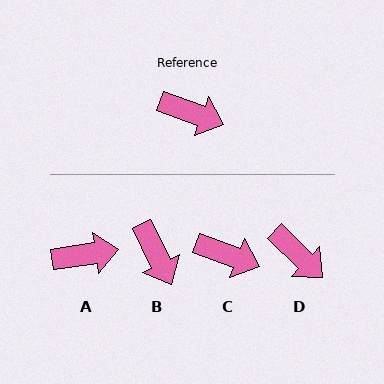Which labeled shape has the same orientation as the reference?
C.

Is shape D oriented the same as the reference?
No, it is off by about 24 degrees.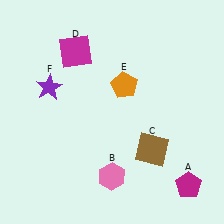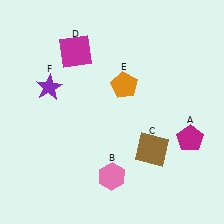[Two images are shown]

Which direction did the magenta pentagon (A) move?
The magenta pentagon (A) moved up.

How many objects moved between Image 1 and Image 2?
1 object moved between the two images.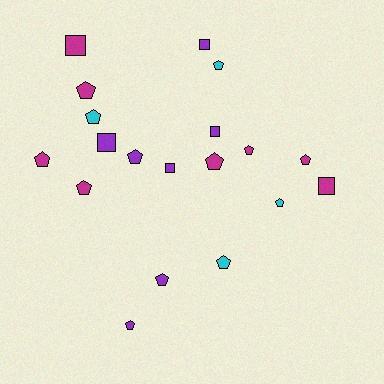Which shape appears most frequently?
Pentagon, with 13 objects.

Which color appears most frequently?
Magenta, with 8 objects.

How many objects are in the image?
There are 19 objects.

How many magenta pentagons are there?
There are 6 magenta pentagons.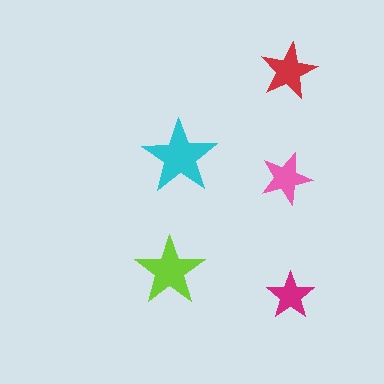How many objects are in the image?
There are 5 objects in the image.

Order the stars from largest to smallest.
the cyan one, the lime one, the red one, the pink one, the magenta one.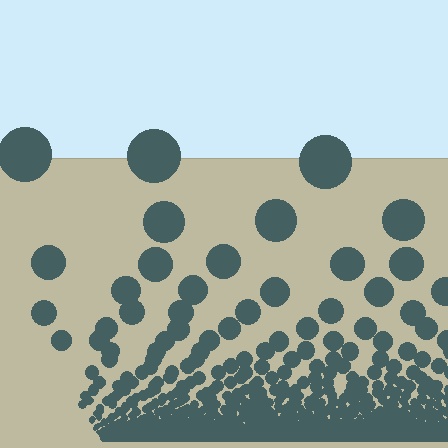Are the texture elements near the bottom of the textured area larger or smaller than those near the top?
Smaller. The gradient is inverted — elements near the bottom are smaller and denser.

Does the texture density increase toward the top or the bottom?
Density increases toward the bottom.